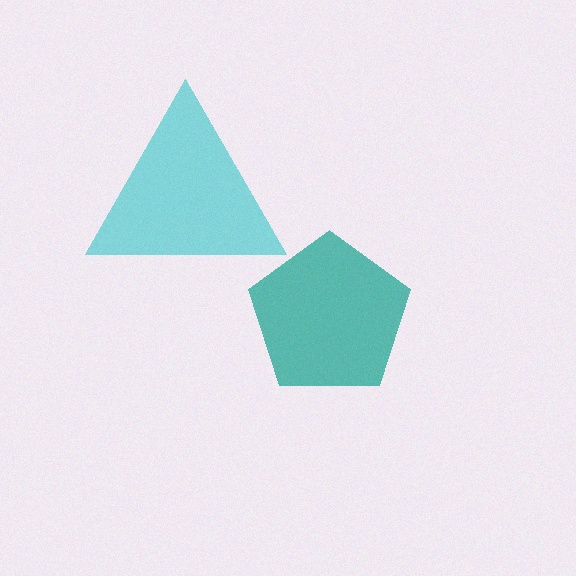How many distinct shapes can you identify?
There are 2 distinct shapes: a teal pentagon, a cyan triangle.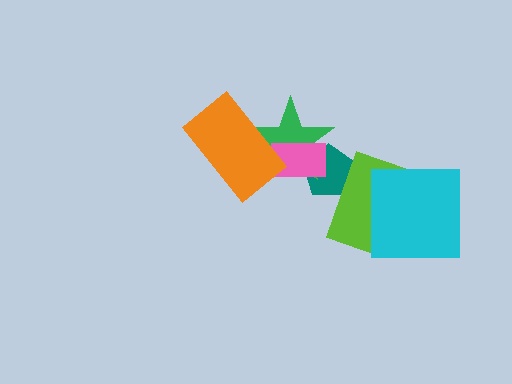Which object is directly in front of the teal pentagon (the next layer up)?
The green star is directly in front of the teal pentagon.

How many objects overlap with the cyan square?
1 object overlaps with the cyan square.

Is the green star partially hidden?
Yes, it is partially covered by another shape.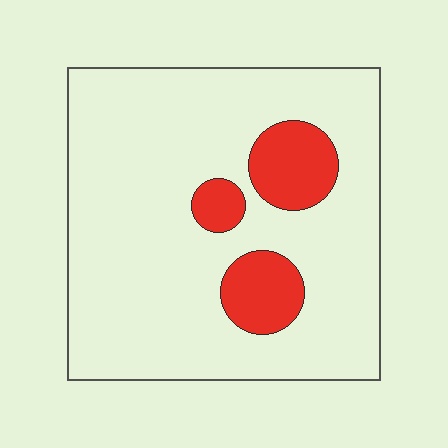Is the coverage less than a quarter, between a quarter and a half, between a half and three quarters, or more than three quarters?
Less than a quarter.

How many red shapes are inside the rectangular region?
3.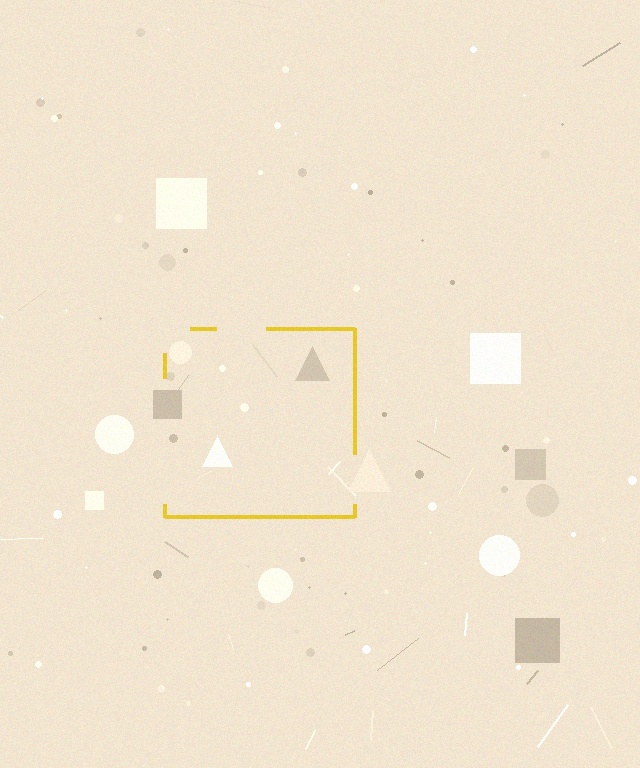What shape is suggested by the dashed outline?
The dashed outline suggests a square.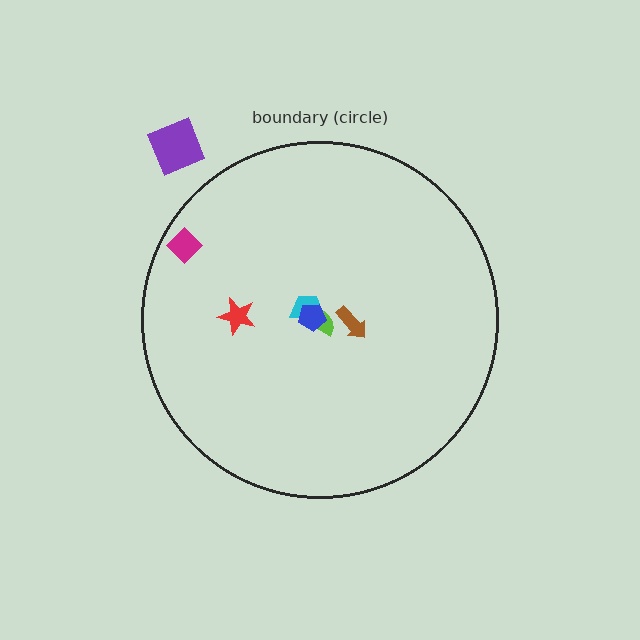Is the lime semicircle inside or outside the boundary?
Inside.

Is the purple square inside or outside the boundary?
Outside.